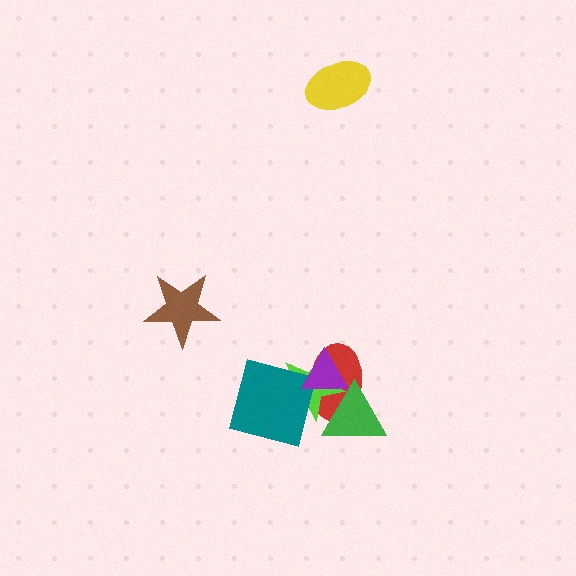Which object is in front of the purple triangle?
The green triangle is in front of the purple triangle.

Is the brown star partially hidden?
No, no other shape covers it.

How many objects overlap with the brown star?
0 objects overlap with the brown star.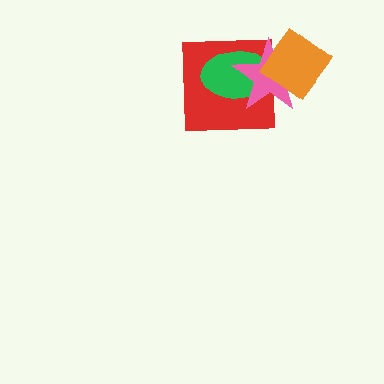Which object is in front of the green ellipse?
The pink star is in front of the green ellipse.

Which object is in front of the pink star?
The orange diamond is in front of the pink star.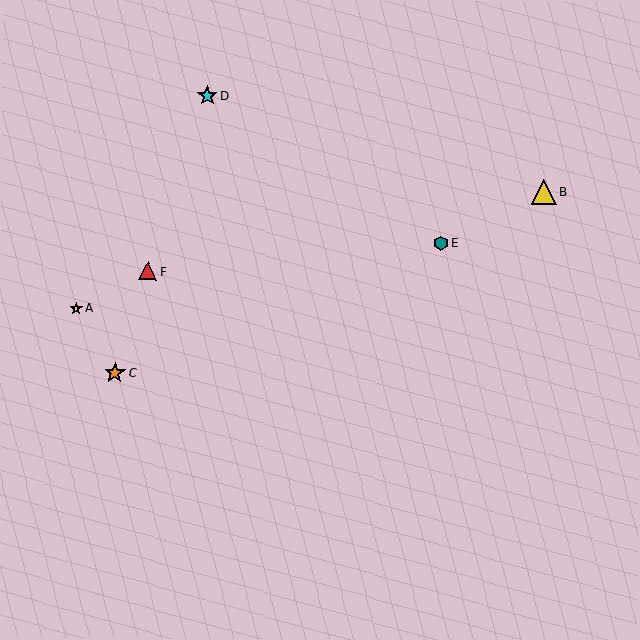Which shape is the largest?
The yellow triangle (labeled B) is the largest.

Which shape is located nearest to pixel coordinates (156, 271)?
The red triangle (labeled F) at (148, 271) is nearest to that location.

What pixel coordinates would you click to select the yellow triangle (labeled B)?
Click at (544, 192) to select the yellow triangle B.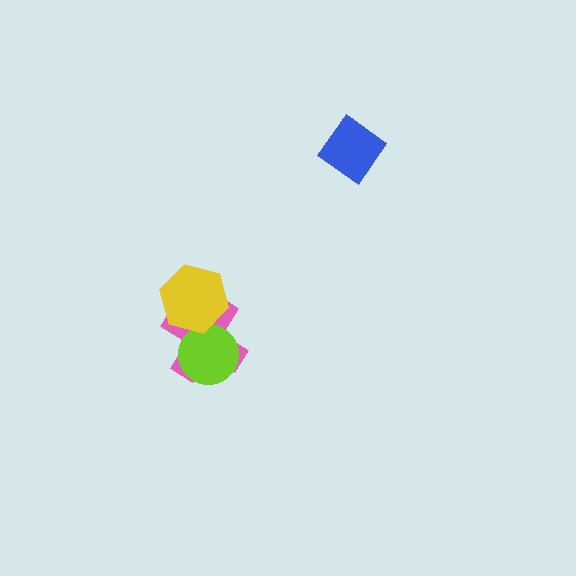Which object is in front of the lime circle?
The yellow hexagon is in front of the lime circle.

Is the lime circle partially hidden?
Yes, it is partially covered by another shape.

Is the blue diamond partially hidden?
No, no other shape covers it.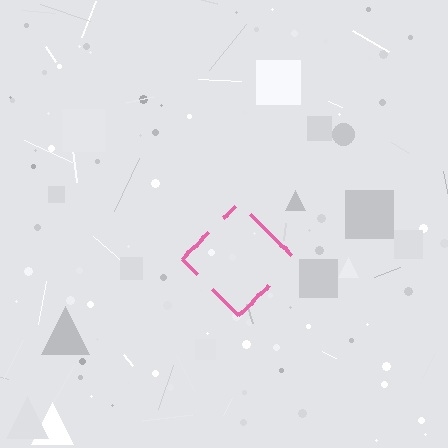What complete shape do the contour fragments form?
The contour fragments form a diamond.